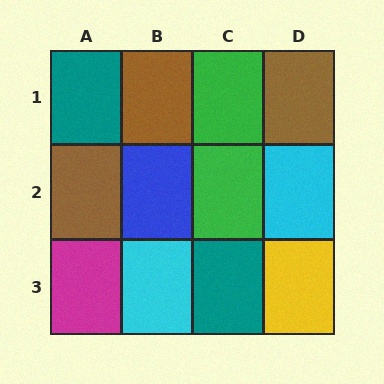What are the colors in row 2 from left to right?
Brown, blue, green, cyan.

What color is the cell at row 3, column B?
Cyan.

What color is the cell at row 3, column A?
Magenta.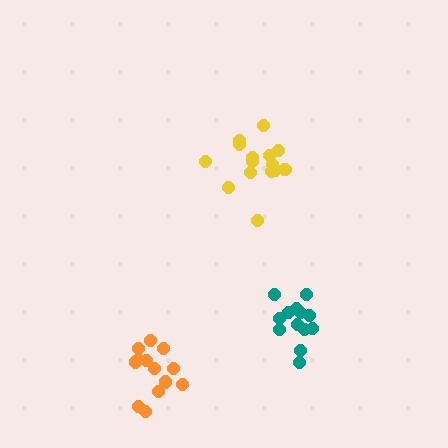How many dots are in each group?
Group 1: 16 dots, Group 2: 13 dots, Group 3: 13 dots (42 total).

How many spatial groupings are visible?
There are 3 spatial groupings.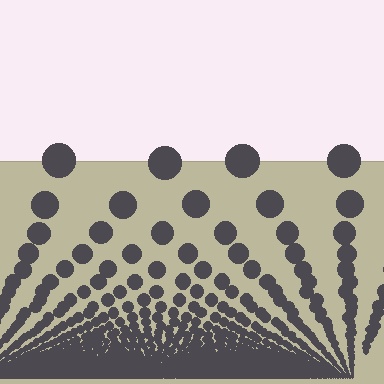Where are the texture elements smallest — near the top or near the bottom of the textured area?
Near the bottom.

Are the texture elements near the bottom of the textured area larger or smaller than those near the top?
Smaller. The gradient is inverted — elements near the bottom are smaller and denser.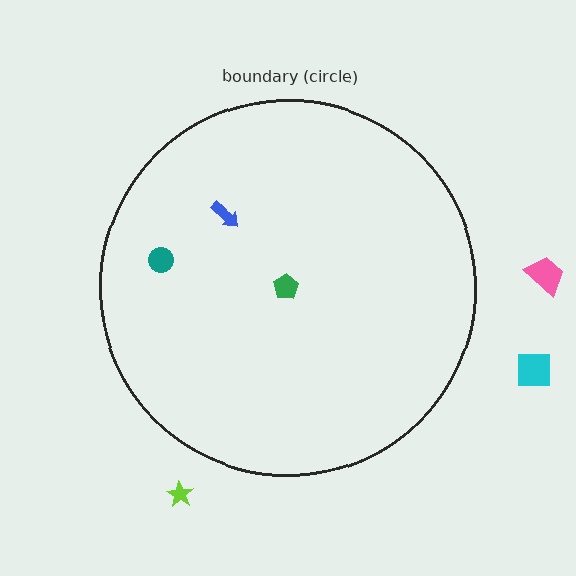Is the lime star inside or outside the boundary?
Outside.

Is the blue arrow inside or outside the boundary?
Inside.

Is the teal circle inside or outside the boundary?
Inside.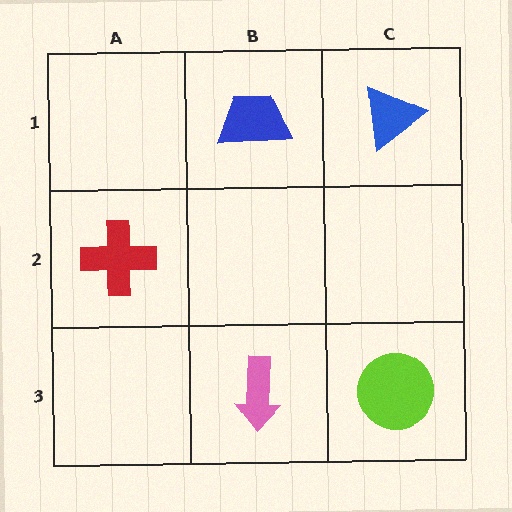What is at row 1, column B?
A blue trapezoid.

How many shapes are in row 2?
1 shape.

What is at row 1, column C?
A blue triangle.